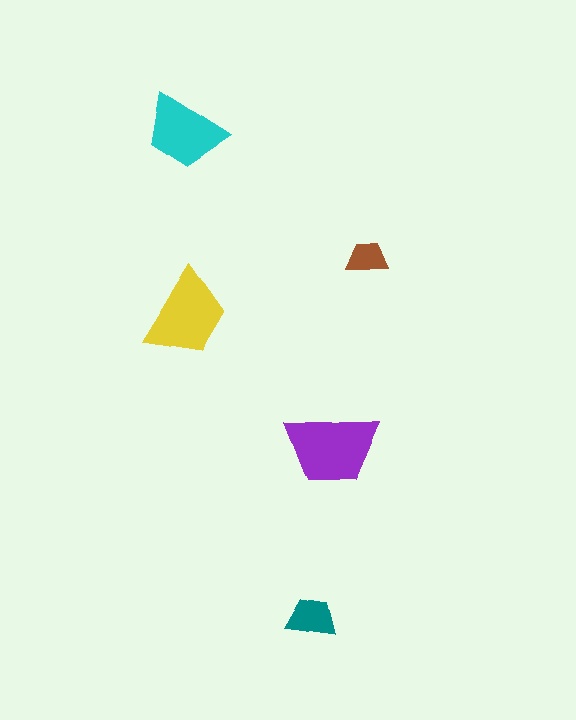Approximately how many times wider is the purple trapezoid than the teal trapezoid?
About 2 times wider.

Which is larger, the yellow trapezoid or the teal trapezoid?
The yellow one.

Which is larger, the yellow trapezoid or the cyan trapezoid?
The yellow one.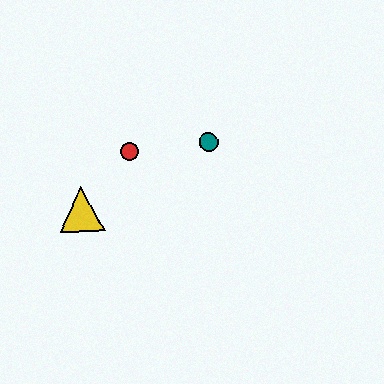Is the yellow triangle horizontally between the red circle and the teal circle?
No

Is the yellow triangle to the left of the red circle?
Yes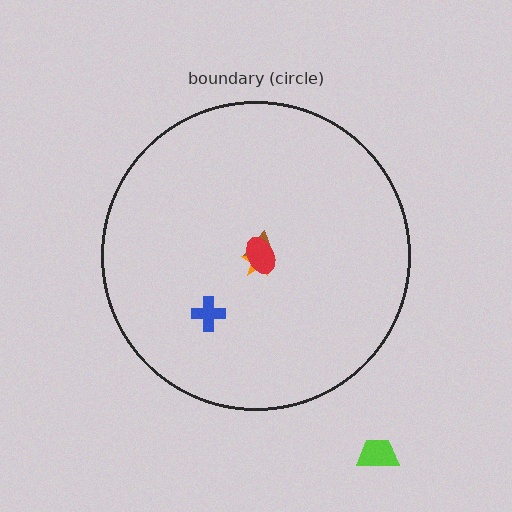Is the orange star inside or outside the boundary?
Inside.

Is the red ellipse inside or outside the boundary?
Inside.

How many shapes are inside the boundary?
4 inside, 1 outside.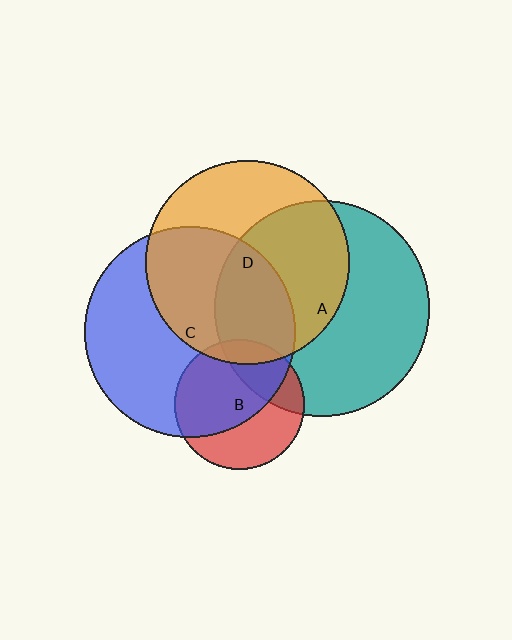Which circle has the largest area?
Circle A (teal).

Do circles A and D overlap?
Yes.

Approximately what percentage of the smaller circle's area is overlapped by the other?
Approximately 50%.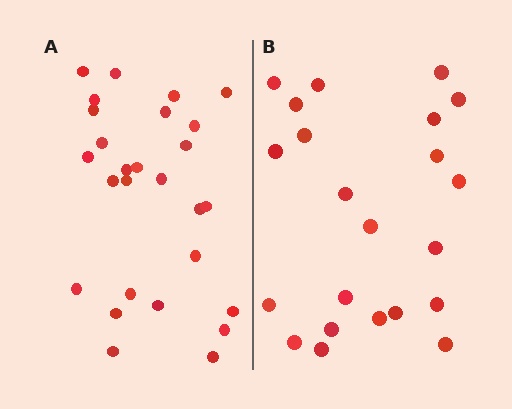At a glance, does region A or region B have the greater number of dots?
Region A (the left region) has more dots.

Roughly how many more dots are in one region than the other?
Region A has about 5 more dots than region B.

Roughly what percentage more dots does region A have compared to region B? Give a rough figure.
About 25% more.